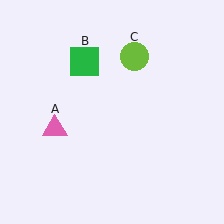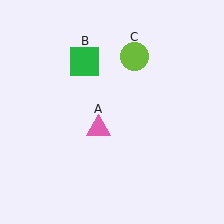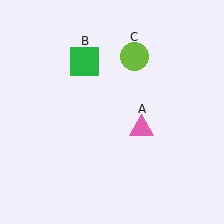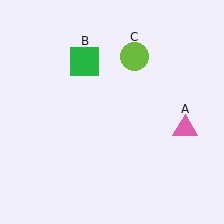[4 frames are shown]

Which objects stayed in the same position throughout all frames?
Green square (object B) and lime circle (object C) remained stationary.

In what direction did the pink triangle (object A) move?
The pink triangle (object A) moved right.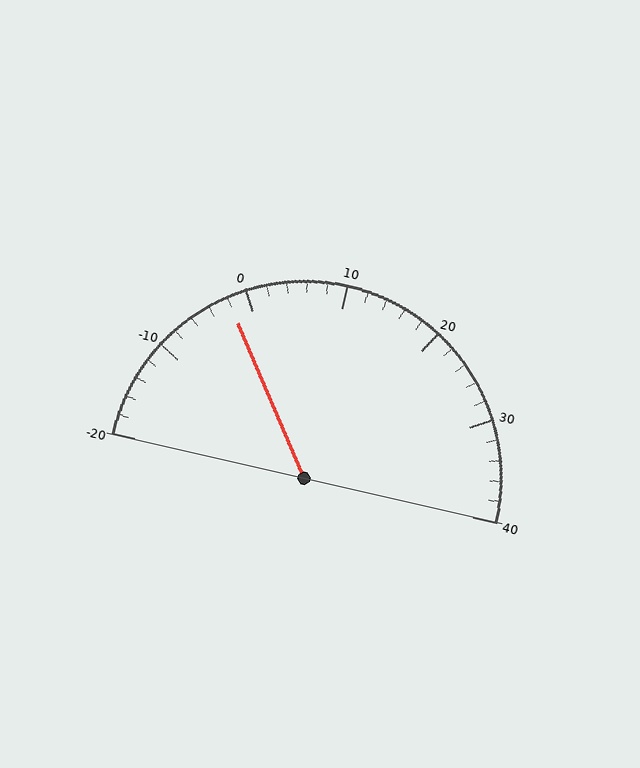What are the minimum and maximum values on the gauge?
The gauge ranges from -20 to 40.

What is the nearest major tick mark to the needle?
The nearest major tick mark is 0.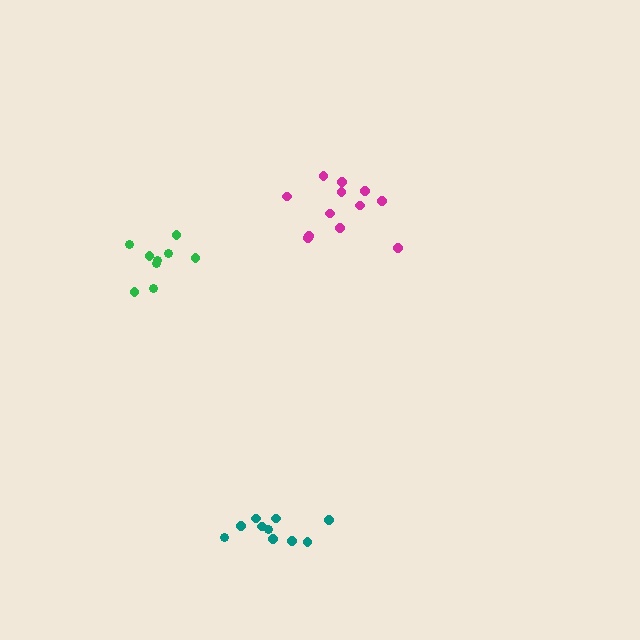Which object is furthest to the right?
The magenta cluster is rightmost.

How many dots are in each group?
Group 1: 9 dots, Group 2: 12 dots, Group 3: 10 dots (31 total).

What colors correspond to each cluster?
The clusters are colored: green, magenta, teal.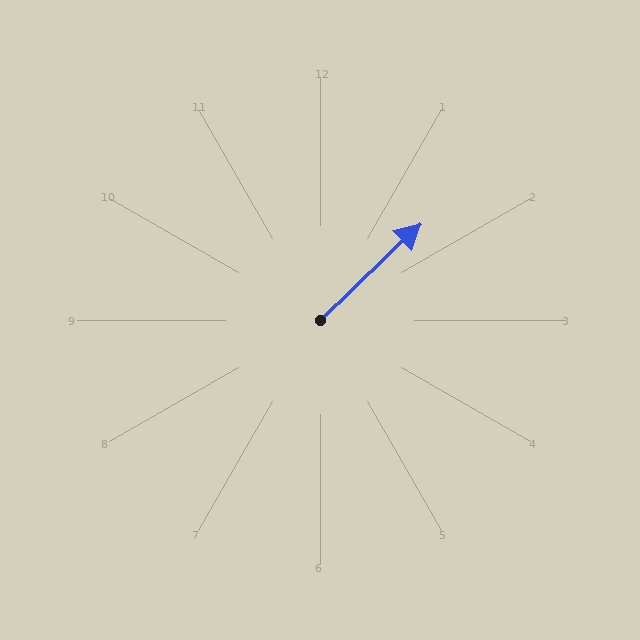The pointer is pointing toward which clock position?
Roughly 2 o'clock.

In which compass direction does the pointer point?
Northeast.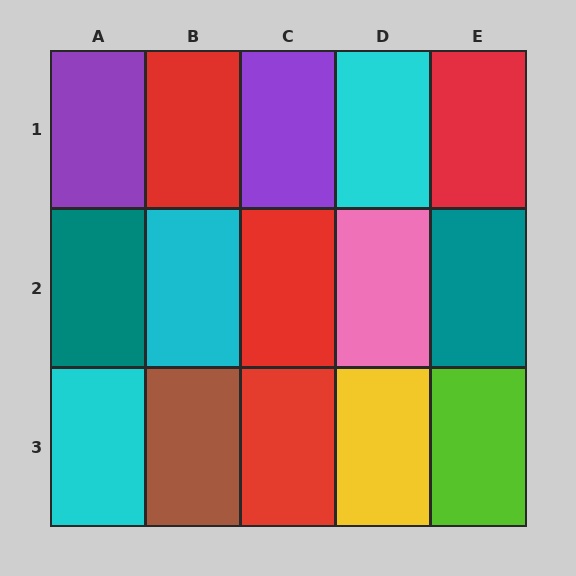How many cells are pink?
1 cell is pink.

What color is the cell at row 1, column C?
Purple.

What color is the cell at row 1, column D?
Cyan.